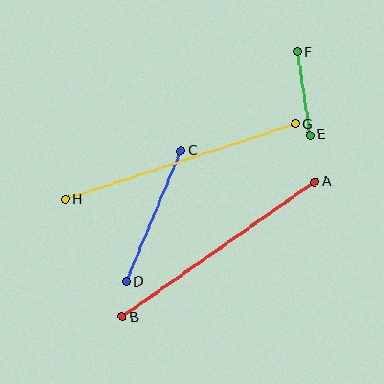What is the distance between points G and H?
The distance is approximately 242 pixels.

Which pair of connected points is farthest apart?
Points G and H are farthest apart.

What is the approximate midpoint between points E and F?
The midpoint is at approximately (303, 93) pixels.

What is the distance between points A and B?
The distance is approximately 235 pixels.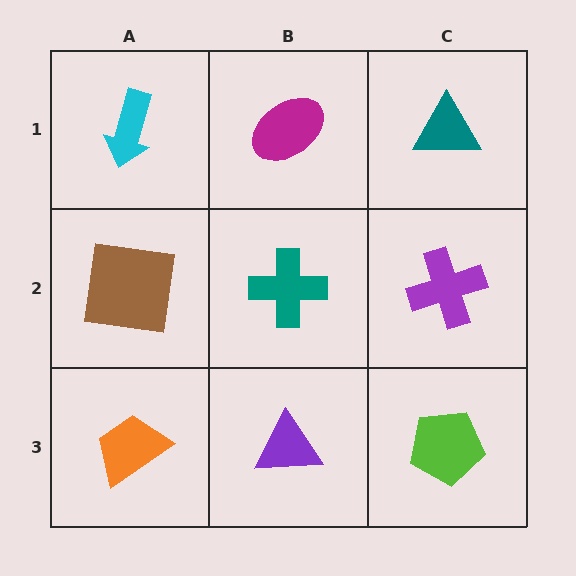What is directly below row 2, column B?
A purple triangle.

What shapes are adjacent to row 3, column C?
A purple cross (row 2, column C), a purple triangle (row 3, column B).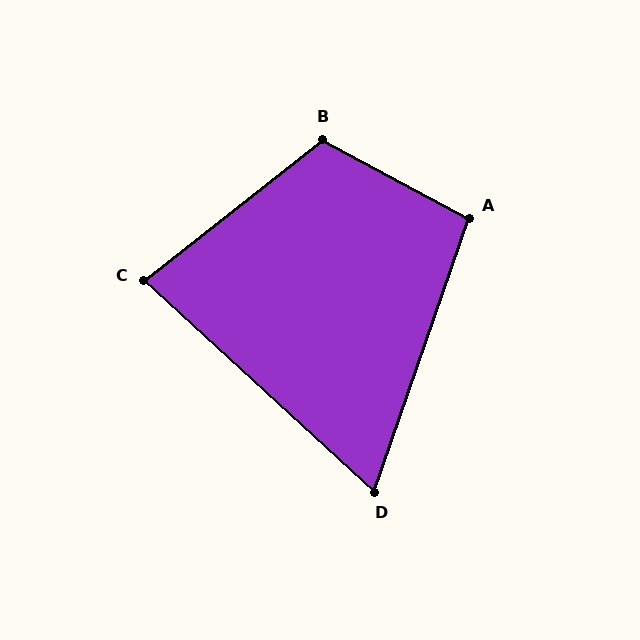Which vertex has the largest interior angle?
B, at approximately 113 degrees.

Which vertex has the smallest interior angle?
D, at approximately 67 degrees.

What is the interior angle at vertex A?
Approximately 99 degrees (obtuse).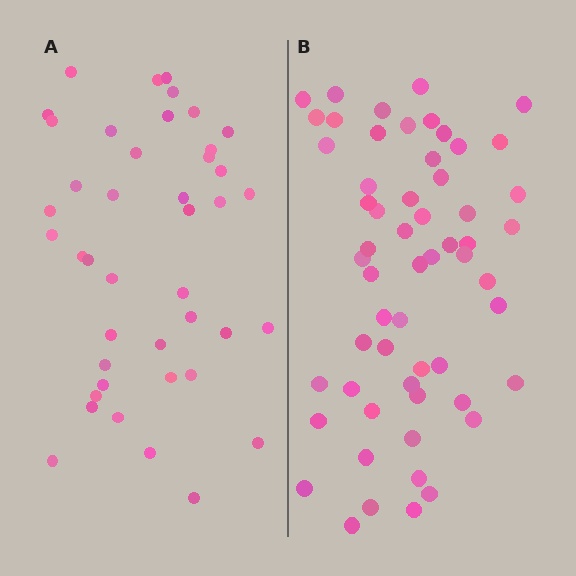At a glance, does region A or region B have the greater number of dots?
Region B (the right region) has more dots.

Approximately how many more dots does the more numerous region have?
Region B has approximately 15 more dots than region A.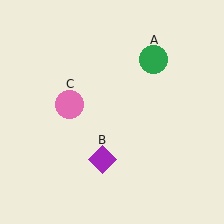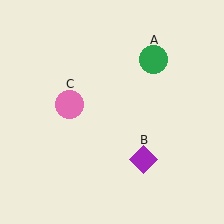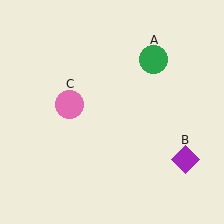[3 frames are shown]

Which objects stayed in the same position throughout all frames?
Green circle (object A) and pink circle (object C) remained stationary.